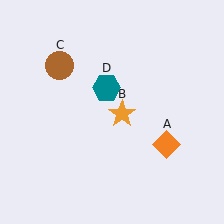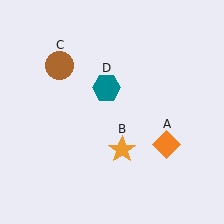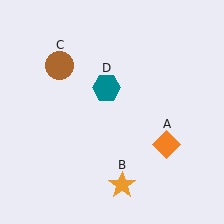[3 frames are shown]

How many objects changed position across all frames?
1 object changed position: orange star (object B).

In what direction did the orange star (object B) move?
The orange star (object B) moved down.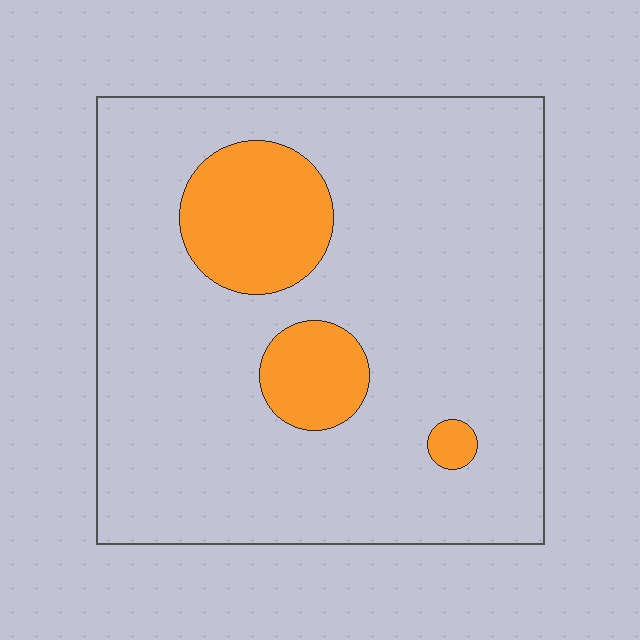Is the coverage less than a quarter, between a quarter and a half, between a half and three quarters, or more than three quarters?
Less than a quarter.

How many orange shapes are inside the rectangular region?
3.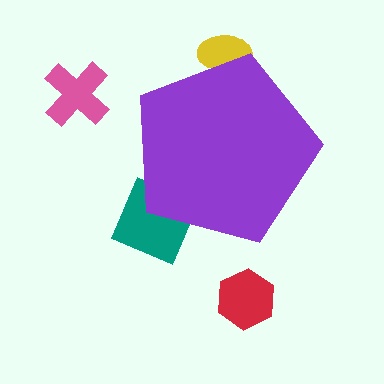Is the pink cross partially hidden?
No, the pink cross is fully visible.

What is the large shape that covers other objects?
A purple pentagon.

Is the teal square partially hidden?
Yes, the teal square is partially hidden behind the purple pentagon.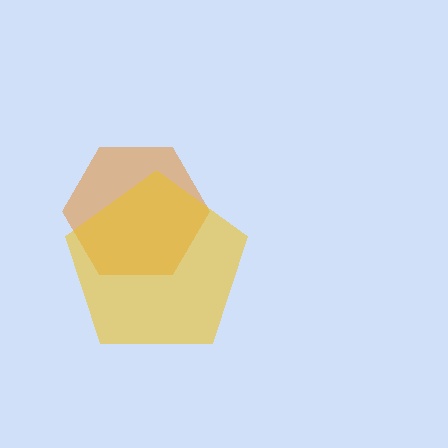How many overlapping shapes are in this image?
There are 2 overlapping shapes in the image.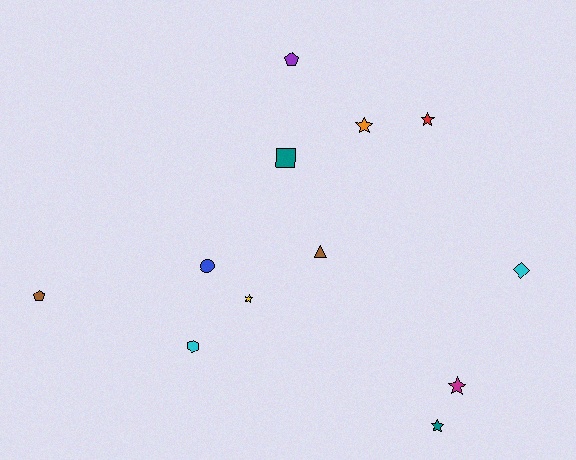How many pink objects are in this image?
There are no pink objects.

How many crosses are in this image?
There are no crosses.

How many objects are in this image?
There are 12 objects.